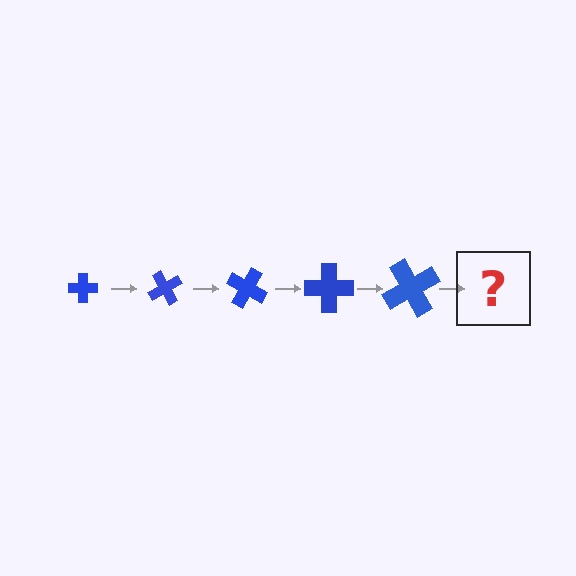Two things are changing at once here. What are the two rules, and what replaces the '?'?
The two rules are that the cross grows larger each step and it rotates 60 degrees each step. The '?' should be a cross, larger than the previous one and rotated 300 degrees from the start.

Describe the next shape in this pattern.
It should be a cross, larger than the previous one and rotated 300 degrees from the start.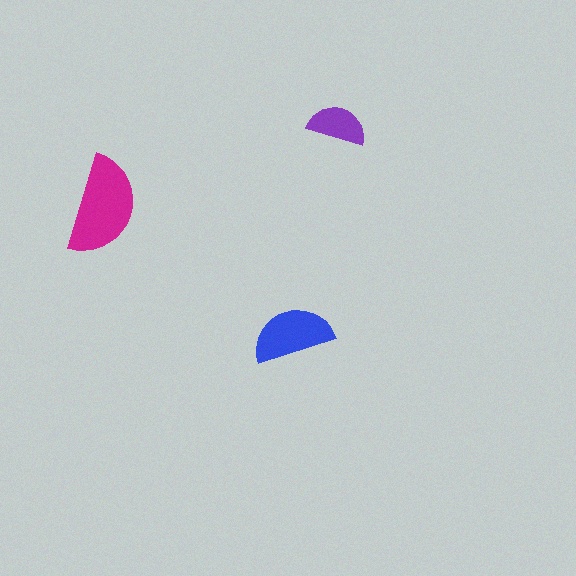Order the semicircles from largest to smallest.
the magenta one, the blue one, the purple one.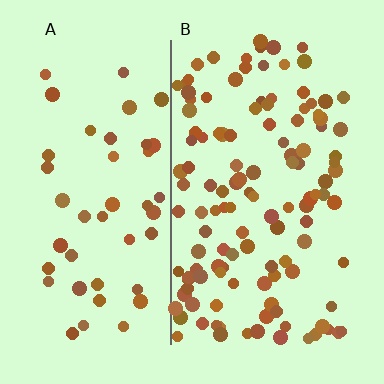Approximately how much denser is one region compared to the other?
Approximately 2.7× — region B over region A.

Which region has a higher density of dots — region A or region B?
B (the right).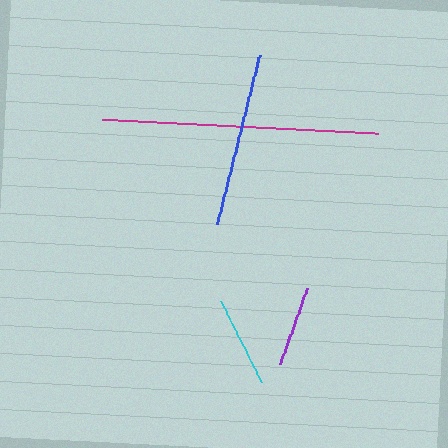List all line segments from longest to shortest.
From longest to shortest: magenta, blue, cyan, purple.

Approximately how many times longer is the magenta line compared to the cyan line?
The magenta line is approximately 3.0 times the length of the cyan line.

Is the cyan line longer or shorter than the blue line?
The blue line is longer than the cyan line.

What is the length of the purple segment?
The purple segment is approximately 81 pixels long.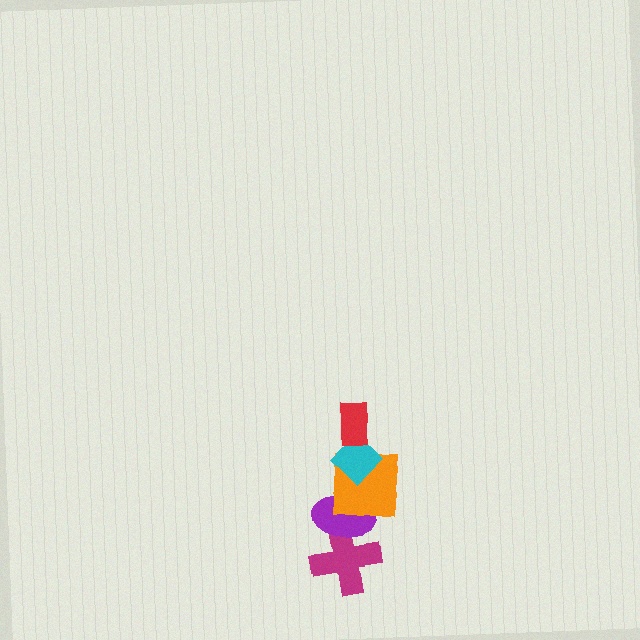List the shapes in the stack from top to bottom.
From top to bottom: the red rectangle, the cyan diamond, the orange square, the purple ellipse, the magenta cross.